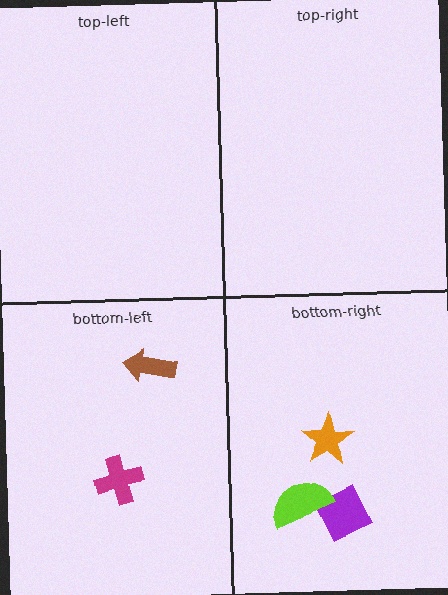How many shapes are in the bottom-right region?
3.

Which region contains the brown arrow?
The bottom-left region.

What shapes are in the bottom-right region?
The orange star, the purple diamond, the lime semicircle.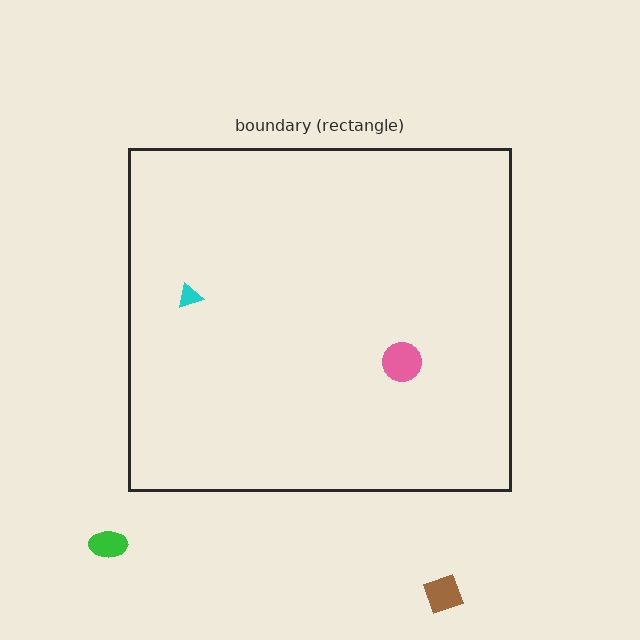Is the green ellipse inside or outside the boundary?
Outside.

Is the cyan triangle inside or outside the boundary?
Inside.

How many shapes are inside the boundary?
2 inside, 2 outside.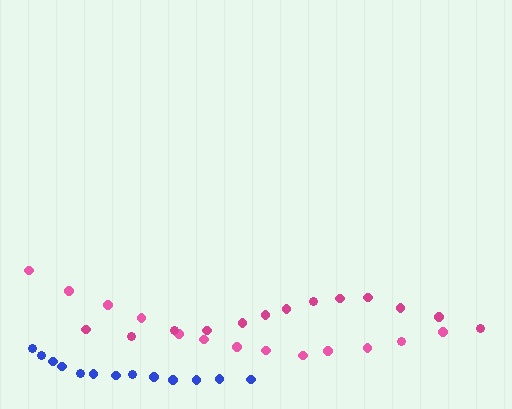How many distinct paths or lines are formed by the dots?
There are 3 distinct paths.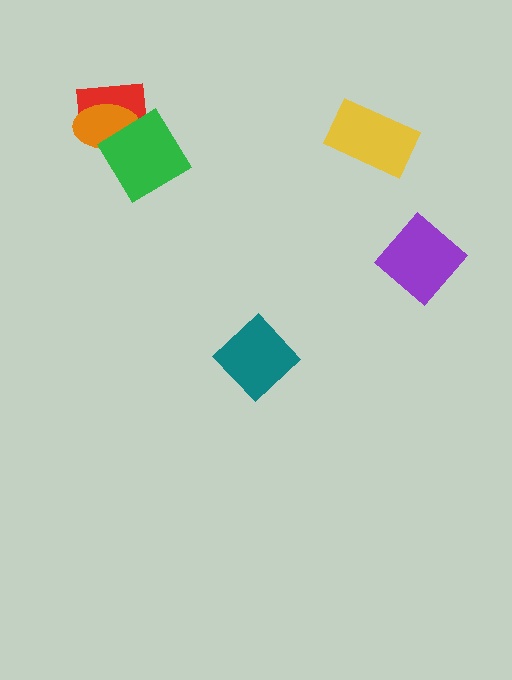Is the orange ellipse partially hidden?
Yes, it is partially covered by another shape.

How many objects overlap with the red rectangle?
2 objects overlap with the red rectangle.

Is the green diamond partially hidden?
No, no other shape covers it.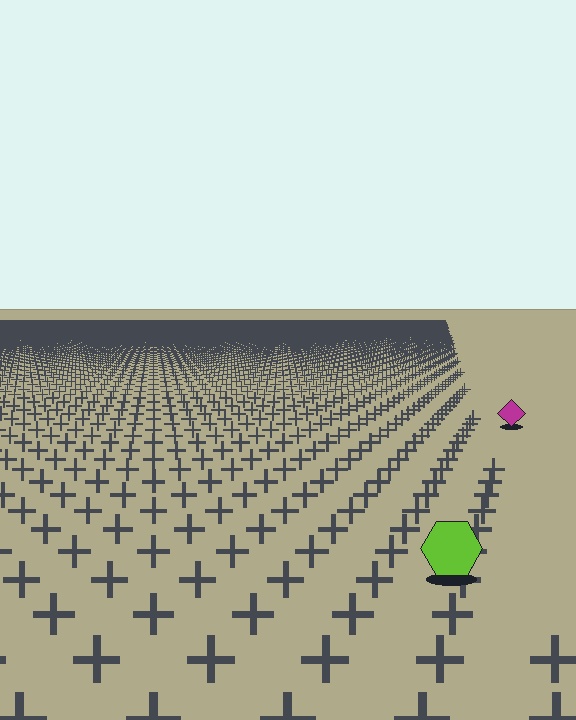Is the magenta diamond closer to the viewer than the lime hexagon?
No. The lime hexagon is closer — you can tell from the texture gradient: the ground texture is coarser near it.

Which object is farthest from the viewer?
The magenta diamond is farthest from the viewer. It appears smaller and the ground texture around it is denser.